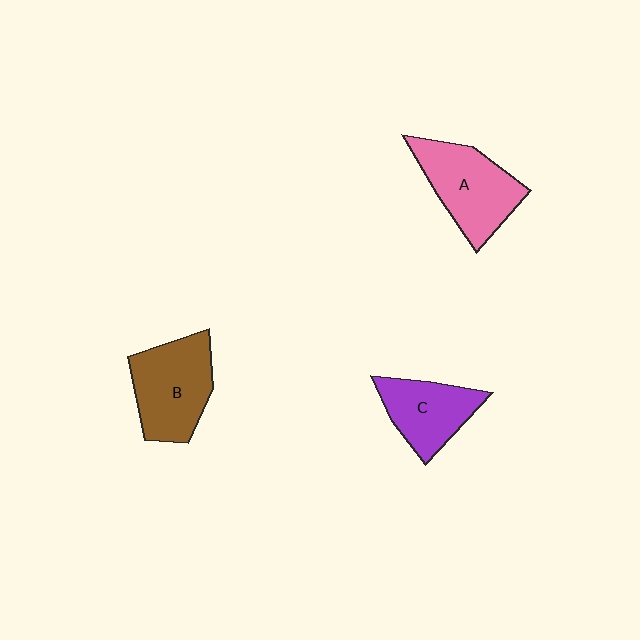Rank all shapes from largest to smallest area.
From largest to smallest: B (brown), A (pink), C (purple).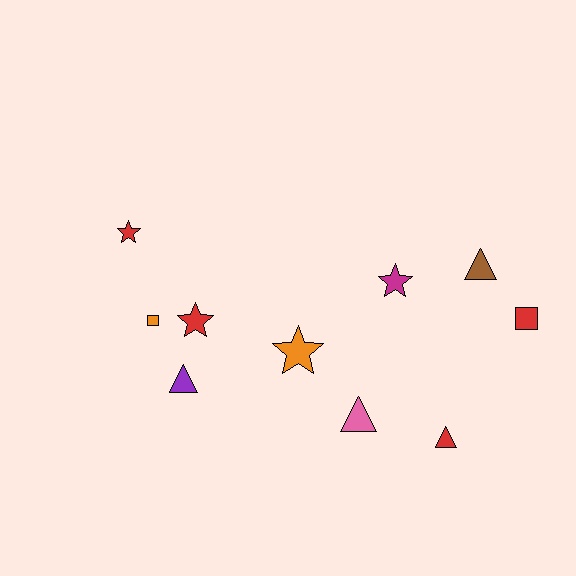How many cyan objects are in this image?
There are no cyan objects.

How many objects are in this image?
There are 10 objects.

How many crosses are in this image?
There are no crosses.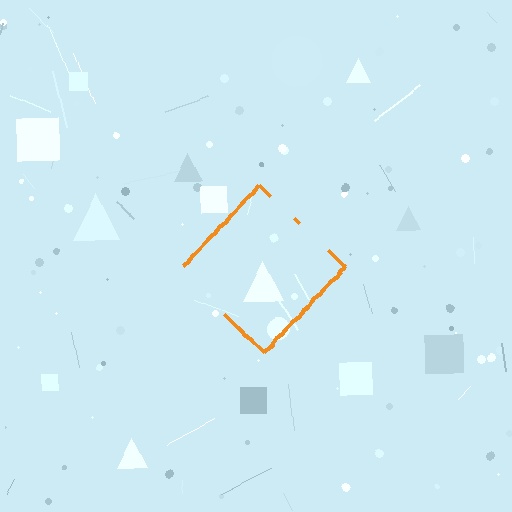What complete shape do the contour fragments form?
The contour fragments form a diamond.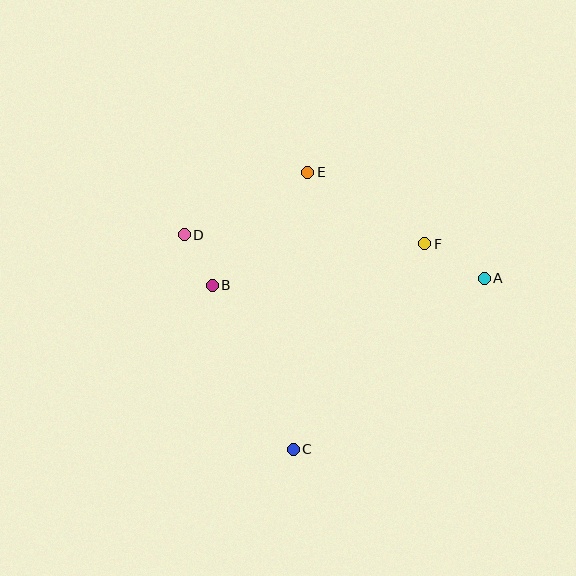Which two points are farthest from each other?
Points A and D are farthest from each other.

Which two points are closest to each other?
Points B and D are closest to each other.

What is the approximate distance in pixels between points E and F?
The distance between E and F is approximately 137 pixels.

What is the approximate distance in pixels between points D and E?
The distance between D and E is approximately 138 pixels.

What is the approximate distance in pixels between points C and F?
The distance between C and F is approximately 244 pixels.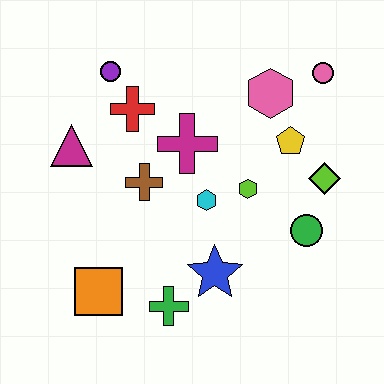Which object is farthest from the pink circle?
The orange square is farthest from the pink circle.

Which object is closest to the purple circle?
The red cross is closest to the purple circle.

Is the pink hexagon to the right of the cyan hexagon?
Yes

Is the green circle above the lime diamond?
No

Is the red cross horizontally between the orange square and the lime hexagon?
Yes